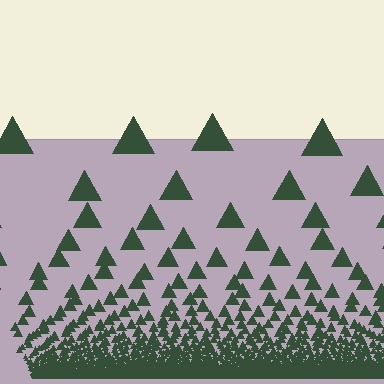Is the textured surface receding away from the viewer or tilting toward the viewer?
The surface appears to tilt toward the viewer. Texture elements get larger and sparser toward the top.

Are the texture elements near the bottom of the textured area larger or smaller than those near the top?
Smaller. The gradient is inverted — elements near the bottom are smaller and denser.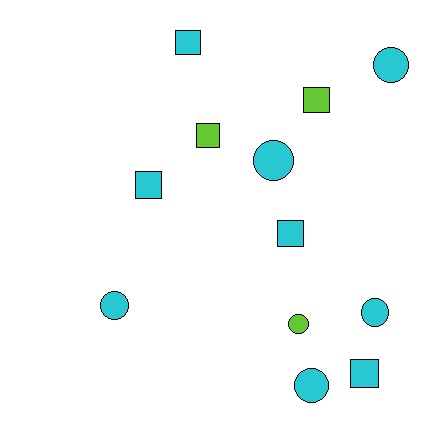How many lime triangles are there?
There are no lime triangles.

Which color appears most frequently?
Cyan, with 9 objects.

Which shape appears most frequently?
Square, with 6 objects.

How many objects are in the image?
There are 12 objects.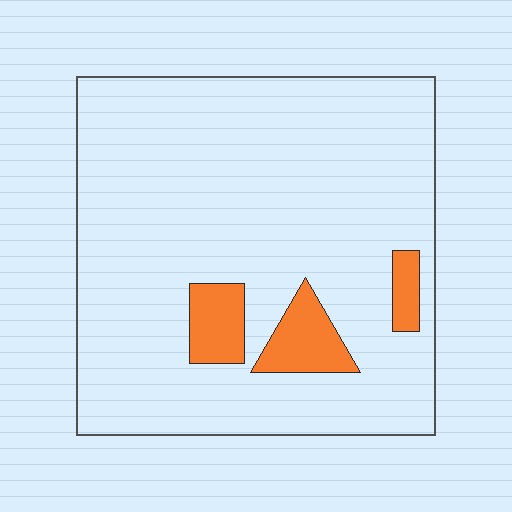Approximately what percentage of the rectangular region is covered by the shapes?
Approximately 10%.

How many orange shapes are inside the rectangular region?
3.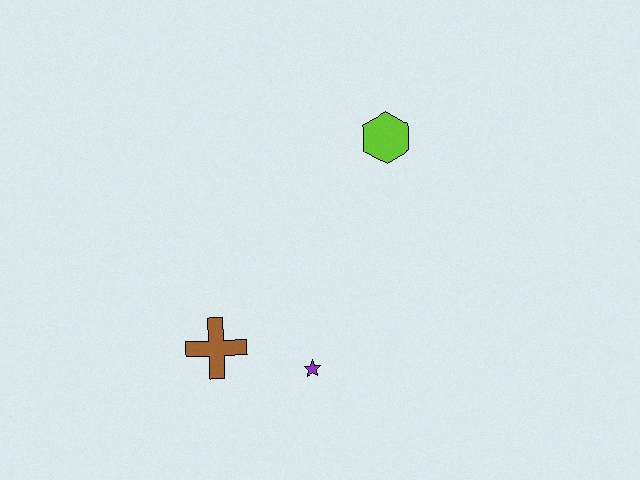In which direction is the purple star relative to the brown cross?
The purple star is to the right of the brown cross.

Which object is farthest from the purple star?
The lime hexagon is farthest from the purple star.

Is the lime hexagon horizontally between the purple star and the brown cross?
No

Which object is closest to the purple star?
The brown cross is closest to the purple star.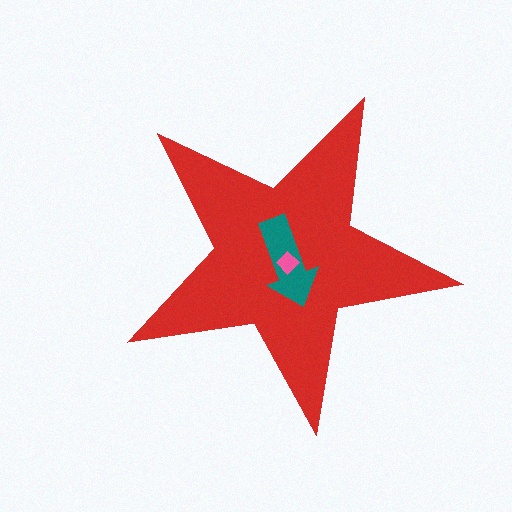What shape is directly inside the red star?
The teal arrow.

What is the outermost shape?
The red star.